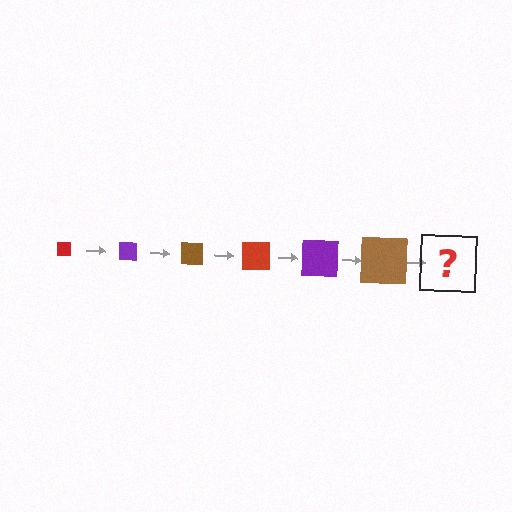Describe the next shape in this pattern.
It should be a red square, larger than the previous one.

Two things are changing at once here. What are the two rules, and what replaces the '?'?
The two rules are that the square grows larger each step and the color cycles through red, purple, and brown. The '?' should be a red square, larger than the previous one.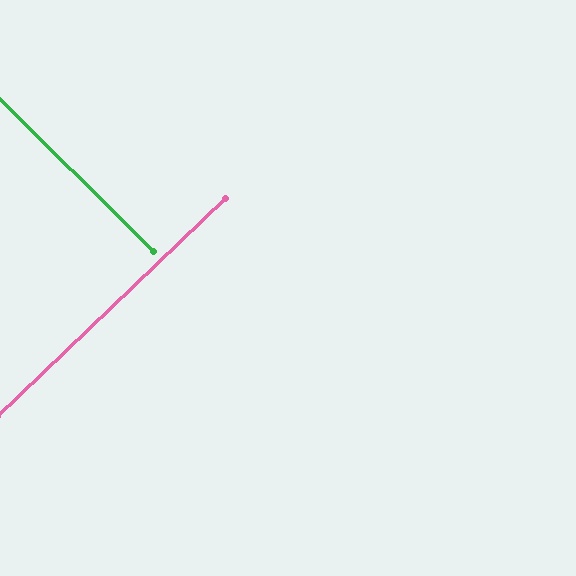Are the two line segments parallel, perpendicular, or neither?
Perpendicular — they meet at approximately 88°.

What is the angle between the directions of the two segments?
Approximately 88 degrees.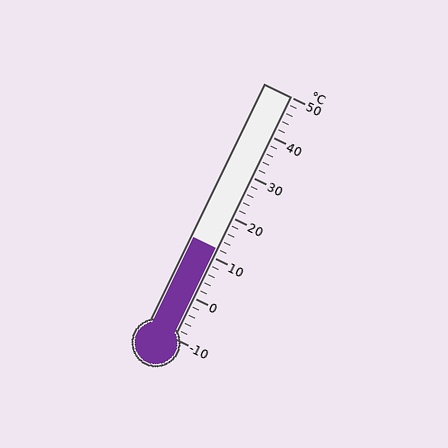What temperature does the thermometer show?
The thermometer shows approximately 12°C.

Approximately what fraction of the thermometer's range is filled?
The thermometer is filled to approximately 35% of its range.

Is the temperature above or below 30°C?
The temperature is below 30°C.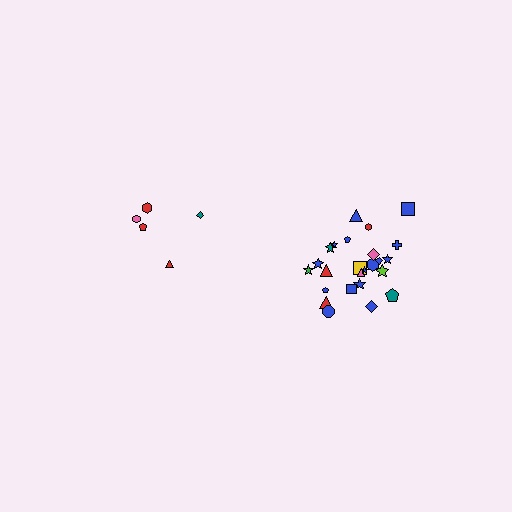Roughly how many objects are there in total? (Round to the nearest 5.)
Roughly 30 objects in total.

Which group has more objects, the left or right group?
The right group.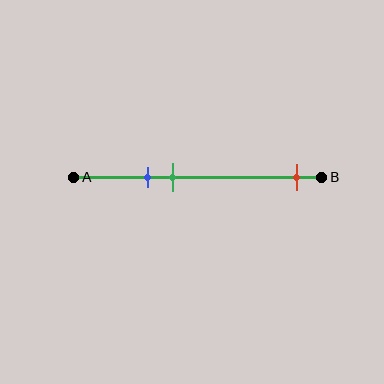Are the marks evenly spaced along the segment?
No, the marks are not evenly spaced.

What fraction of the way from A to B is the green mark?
The green mark is approximately 40% (0.4) of the way from A to B.